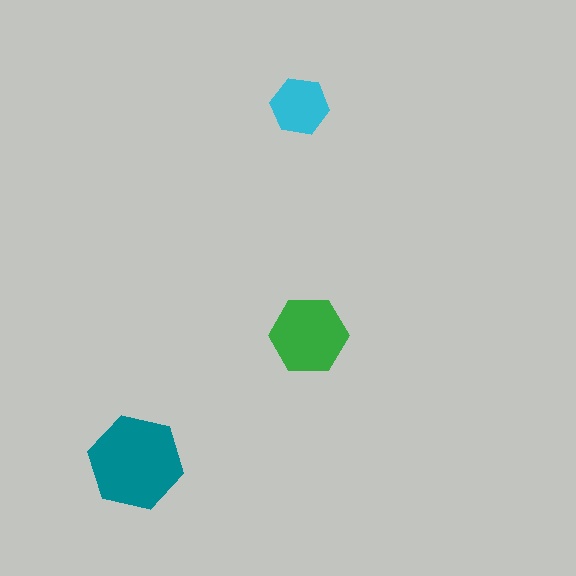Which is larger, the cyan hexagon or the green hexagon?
The green one.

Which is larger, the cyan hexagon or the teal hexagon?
The teal one.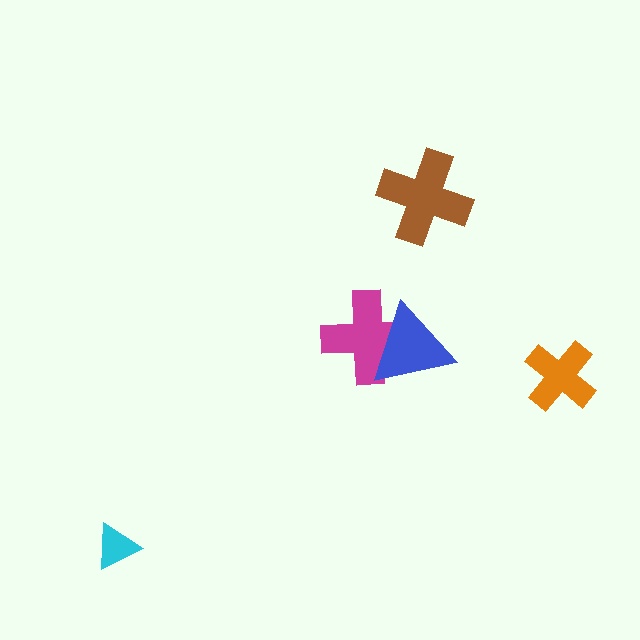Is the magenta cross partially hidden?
Yes, it is partially covered by another shape.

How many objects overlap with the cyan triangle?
0 objects overlap with the cyan triangle.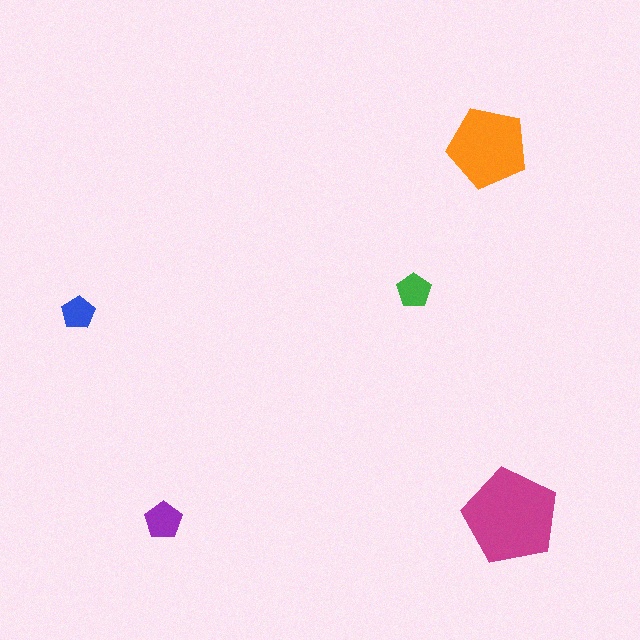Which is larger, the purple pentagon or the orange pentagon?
The orange one.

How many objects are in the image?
There are 5 objects in the image.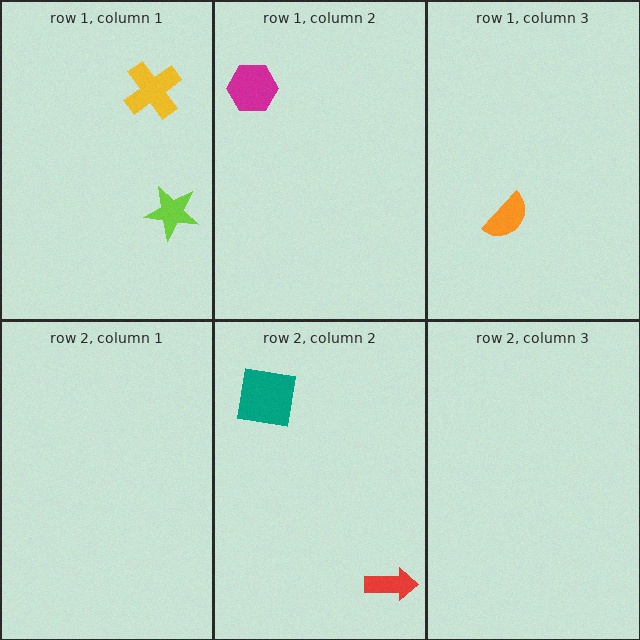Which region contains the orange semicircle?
The row 1, column 3 region.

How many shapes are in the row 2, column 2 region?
2.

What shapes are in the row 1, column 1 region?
The lime star, the yellow cross.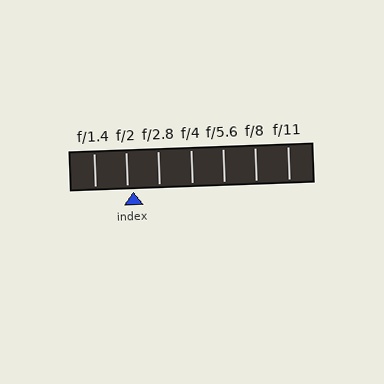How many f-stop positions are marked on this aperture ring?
There are 7 f-stop positions marked.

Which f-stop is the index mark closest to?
The index mark is closest to f/2.